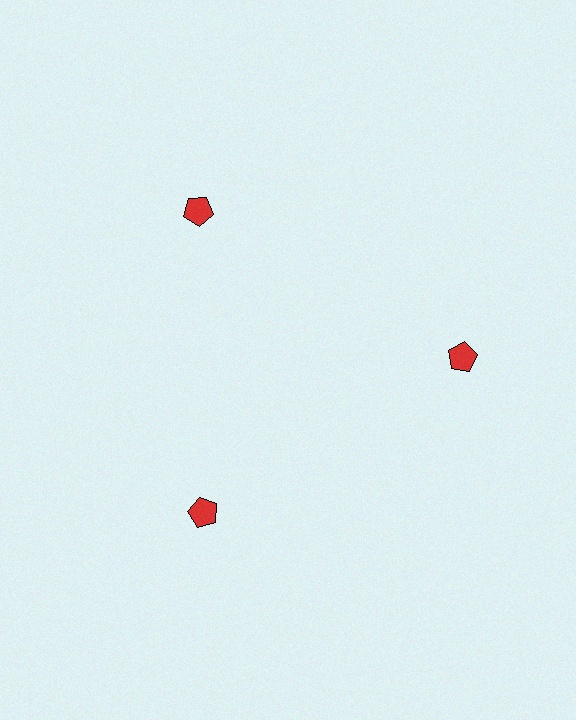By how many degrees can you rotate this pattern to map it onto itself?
The pattern maps onto itself every 120 degrees of rotation.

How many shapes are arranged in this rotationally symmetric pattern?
There are 3 shapes, arranged in 3 groups of 1.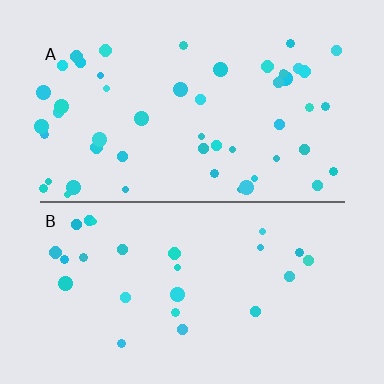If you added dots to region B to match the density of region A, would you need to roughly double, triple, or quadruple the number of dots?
Approximately double.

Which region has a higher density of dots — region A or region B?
A (the top).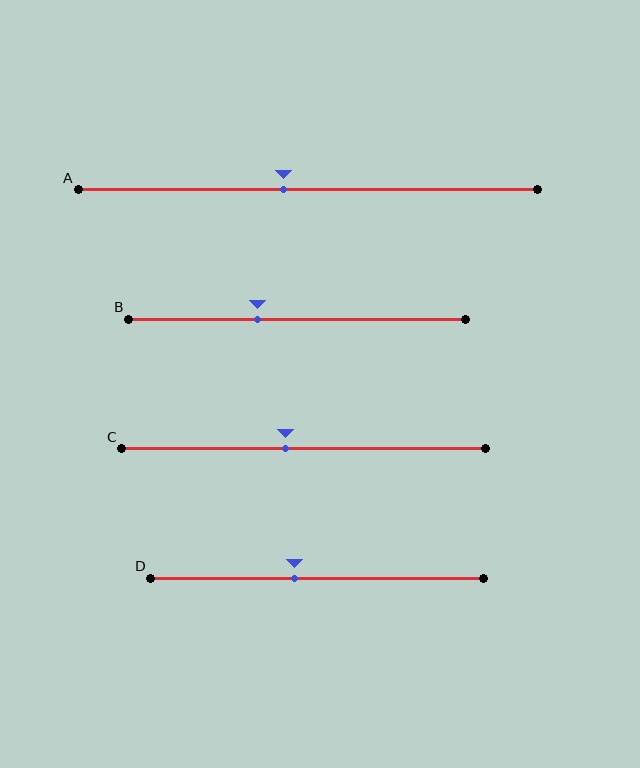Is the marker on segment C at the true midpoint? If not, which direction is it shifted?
No, the marker on segment C is shifted to the left by about 5% of the segment length.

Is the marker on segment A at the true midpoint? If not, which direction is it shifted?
No, the marker on segment A is shifted to the left by about 5% of the segment length.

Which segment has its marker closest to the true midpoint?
Segment C has its marker closest to the true midpoint.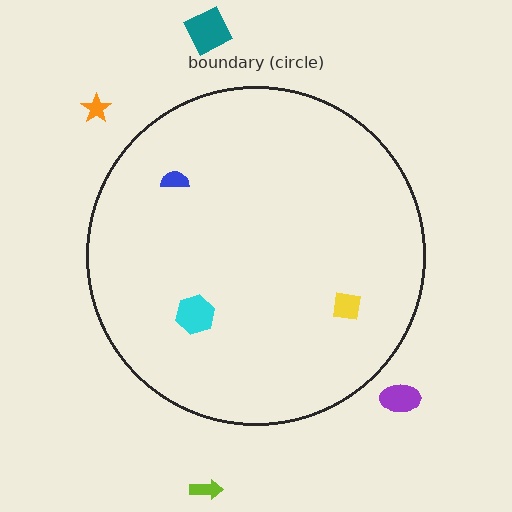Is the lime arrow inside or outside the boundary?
Outside.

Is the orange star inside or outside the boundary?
Outside.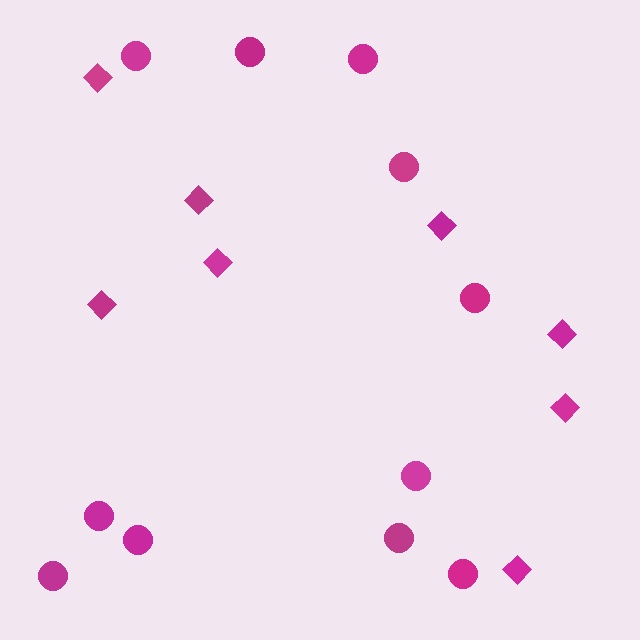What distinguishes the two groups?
There are 2 groups: one group of circles (11) and one group of diamonds (8).